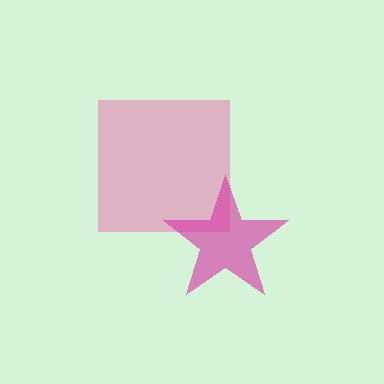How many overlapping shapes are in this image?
There are 2 overlapping shapes in the image.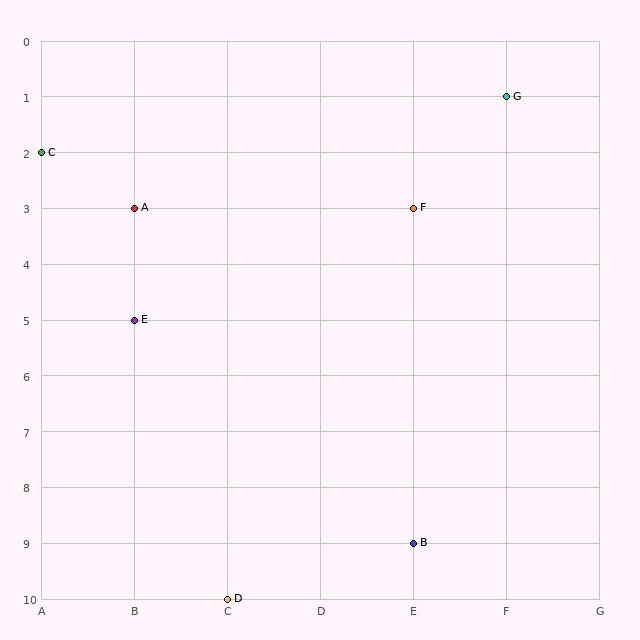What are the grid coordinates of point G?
Point G is at grid coordinates (F, 1).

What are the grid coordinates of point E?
Point E is at grid coordinates (B, 5).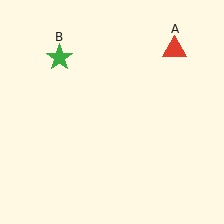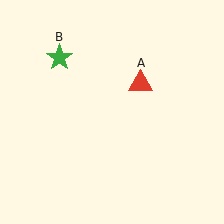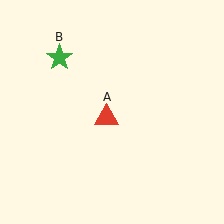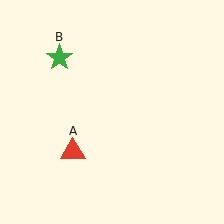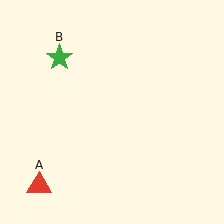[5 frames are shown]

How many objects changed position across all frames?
1 object changed position: red triangle (object A).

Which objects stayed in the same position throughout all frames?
Green star (object B) remained stationary.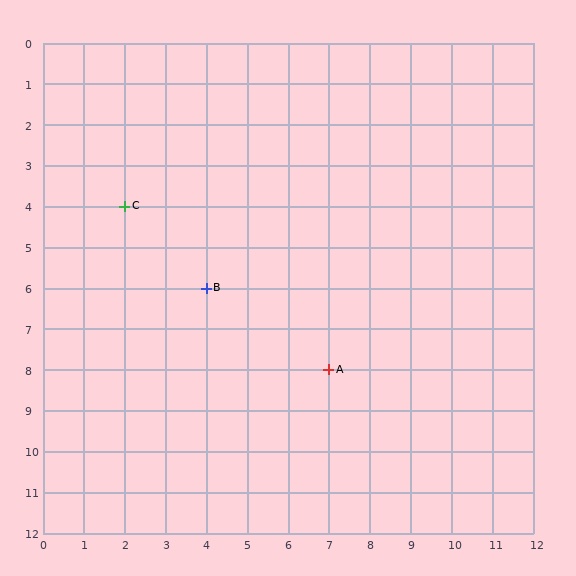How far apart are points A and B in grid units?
Points A and B are 3 columns and 2 rows apart (about 3.6 grid units diagonally).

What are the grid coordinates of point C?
Point C is at grid coordinates (2, 4).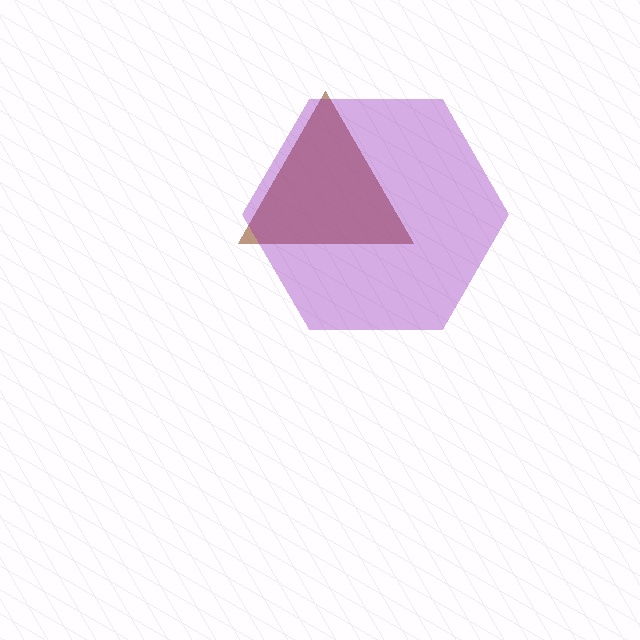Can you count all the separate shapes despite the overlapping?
Yes, there are 2 separate shapes.